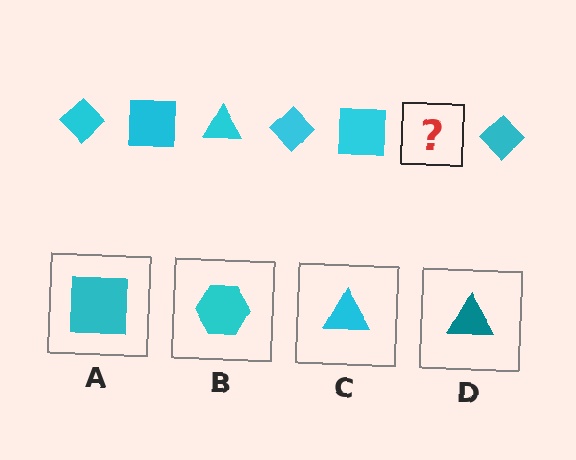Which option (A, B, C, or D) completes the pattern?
C.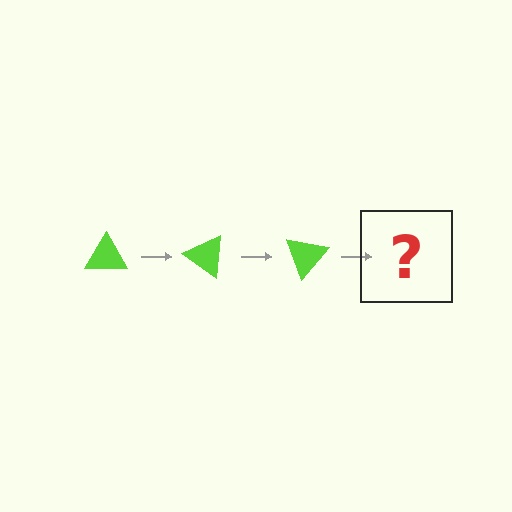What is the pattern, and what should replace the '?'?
The pattern is that the triangle rotates 35 degrees each step. The '?' should be a lime triangle rotated 105 degrees.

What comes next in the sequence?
The next element should be a lime triangle rotated 105 degrees.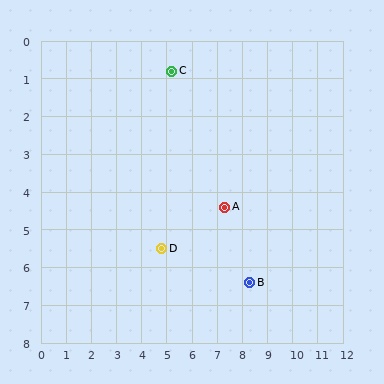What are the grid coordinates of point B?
Point B is at approximately (8.3, 6.4).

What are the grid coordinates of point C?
Point C is at approximately (5.2, 0.8).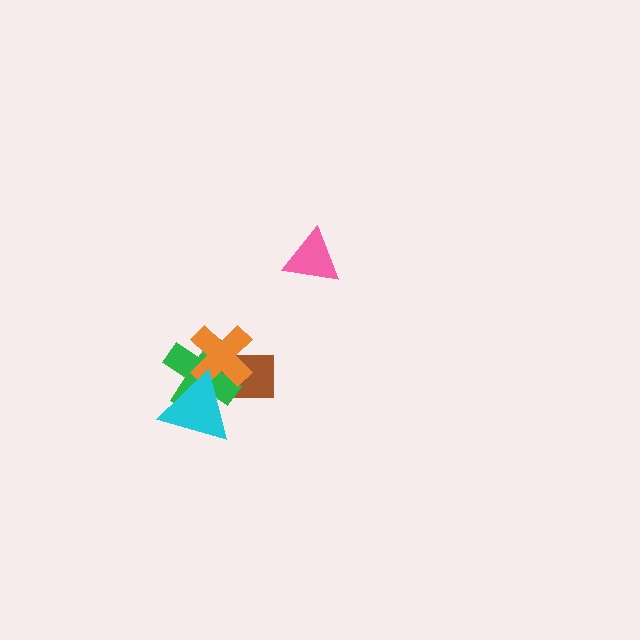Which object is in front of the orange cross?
The cyan triangle is in front of the orange cross.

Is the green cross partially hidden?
Yes, it is partially covered by another shape.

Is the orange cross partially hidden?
Yes, it is partially covered by another shape.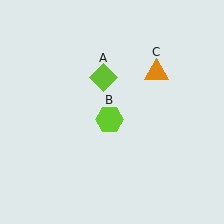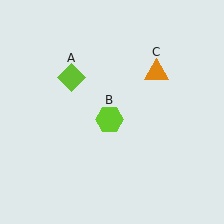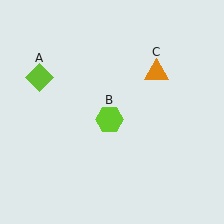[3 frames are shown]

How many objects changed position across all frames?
1 object changed position: lime diamond (object A).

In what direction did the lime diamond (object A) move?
The lime diamond (object A) moved left.